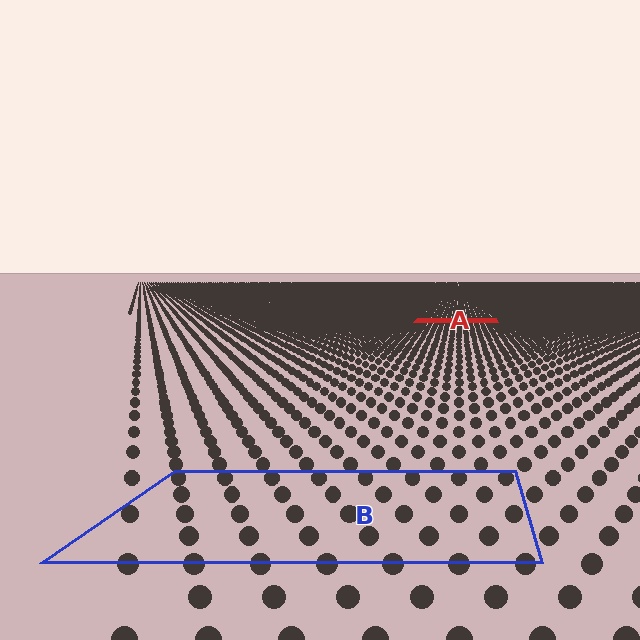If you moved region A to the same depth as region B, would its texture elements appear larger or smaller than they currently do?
They would appear larger. At a closer depth, the same texture elements are projected at a bigger on-screen size.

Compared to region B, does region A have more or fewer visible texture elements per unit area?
Region A has more texture elements per unit area — they are packed more densely because it is farther away.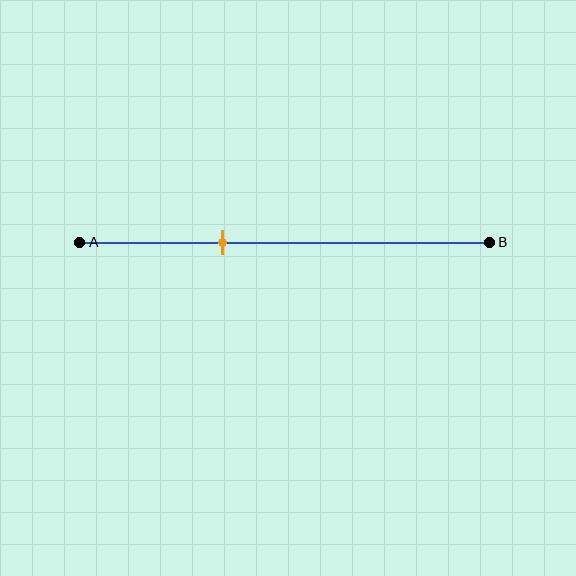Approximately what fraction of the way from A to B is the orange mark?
The orange mark is approximately 35% of the way from A to B.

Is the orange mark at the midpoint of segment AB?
No, the mark is at about 35% from A, not at the 50% midpoint.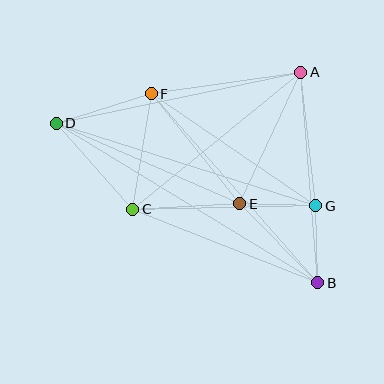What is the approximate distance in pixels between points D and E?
The distance between D and E is approximately 200 pixels.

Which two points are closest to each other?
Points E and G are closest to each other.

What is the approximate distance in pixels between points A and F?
The distance between A and F is approximately 151 pixels.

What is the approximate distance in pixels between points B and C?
The distance between B and C is approximately 199 pixels.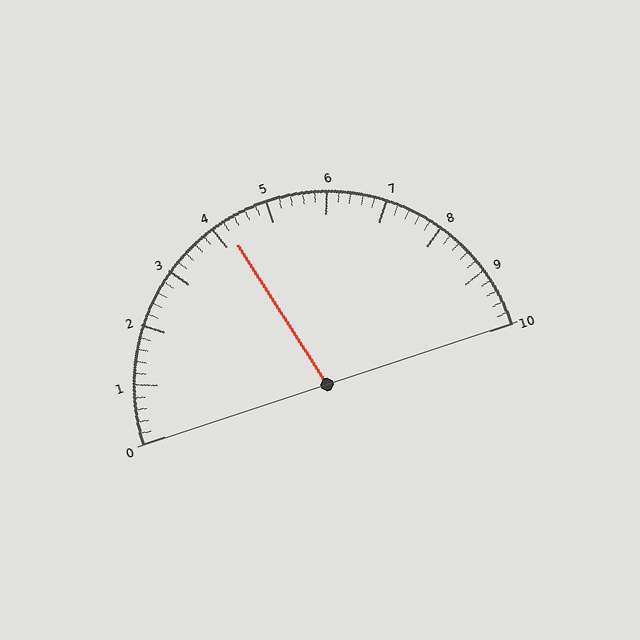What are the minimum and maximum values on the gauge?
The gauge ranges from 0 to 10.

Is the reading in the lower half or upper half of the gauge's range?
The reading is in the lower half of the range (0 to 10).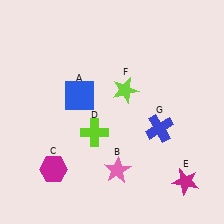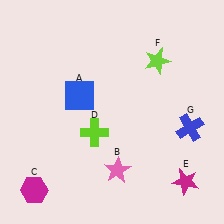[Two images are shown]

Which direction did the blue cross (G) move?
The blue cross (G) moved right.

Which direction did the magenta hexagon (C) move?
The magenta hexagon (C) moved down.